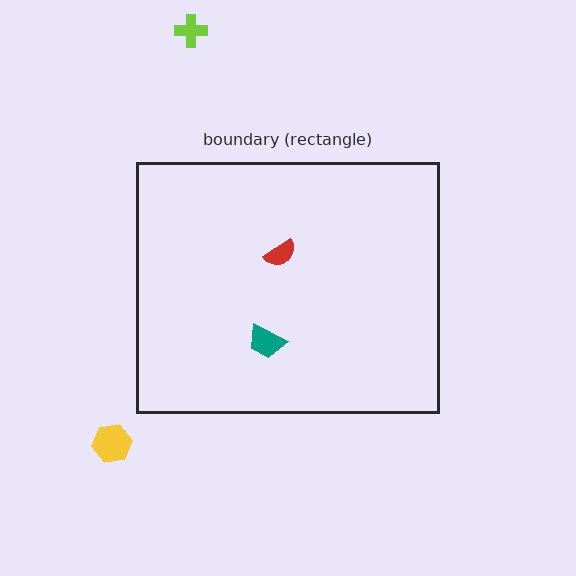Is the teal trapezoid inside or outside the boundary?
Inside.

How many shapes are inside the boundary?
2 inside, 2 outside.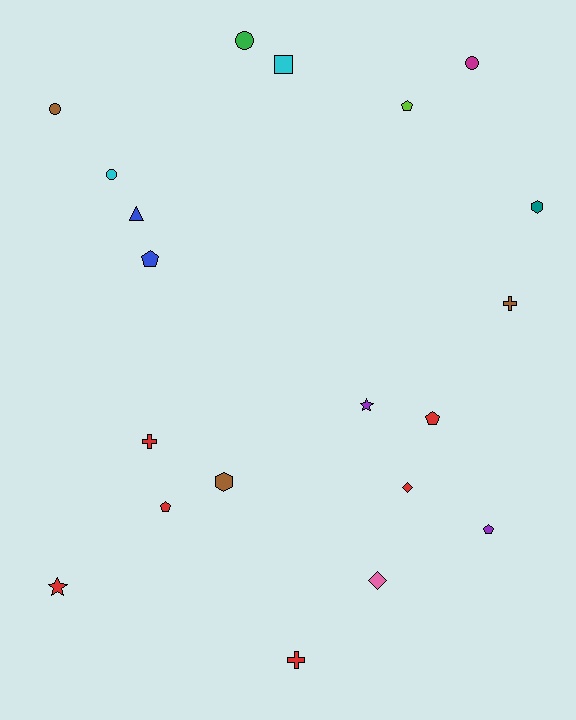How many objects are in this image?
There are 20 objects.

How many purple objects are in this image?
There are 2 purple objects.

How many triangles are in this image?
There is 1 triangle.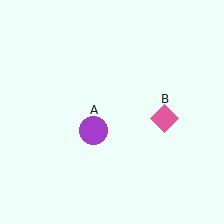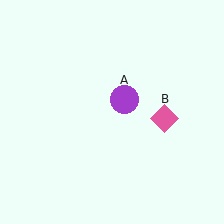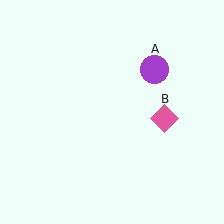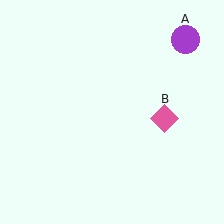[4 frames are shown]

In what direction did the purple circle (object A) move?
The purple circle (object A) moved up and to the right.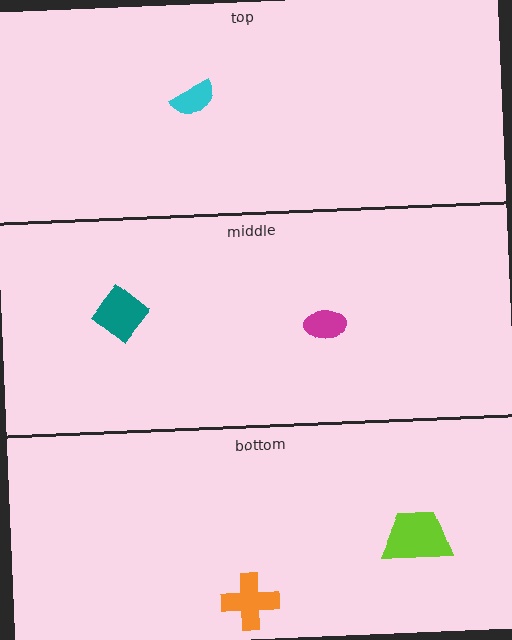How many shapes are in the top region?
1.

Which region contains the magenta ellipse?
The middle region.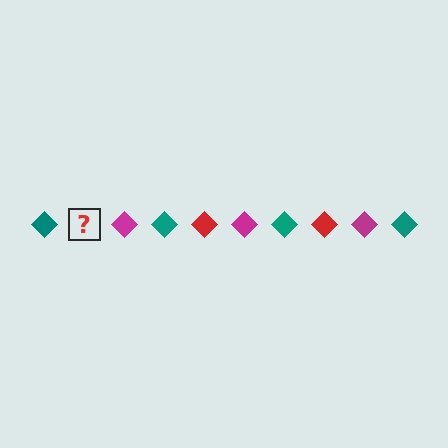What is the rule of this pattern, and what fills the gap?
The rule is that the pattern cycles through teal, red, magenta diamonds. The gap should be filled with a red diamond.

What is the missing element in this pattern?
The missing element is a red diamond.